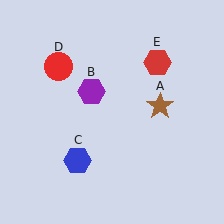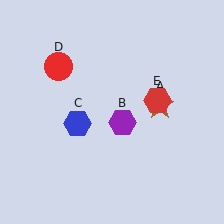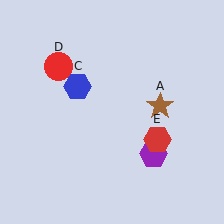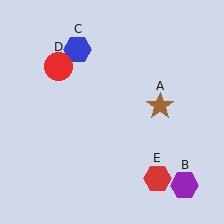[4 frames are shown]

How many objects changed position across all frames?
3 objects changed position: purple hexagon (object B), blue hexagon (object C), red hexagon (object E).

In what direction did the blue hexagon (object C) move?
The blue hexagon (object C) moved up.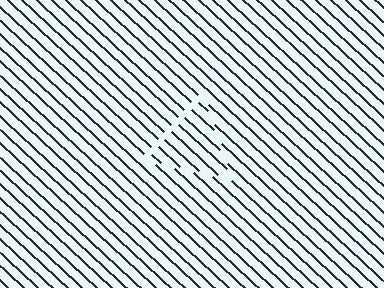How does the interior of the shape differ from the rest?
The interior of the shape contains the same grating, shifted by half a period — the contour is defined by the phase discontinuity where line-ends from the inner and outer gratings abut.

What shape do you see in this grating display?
An illusory triangle. The interior of the shape contains the same grating, shifted by half a period — the contour is defined by the phase discontinuity where line-ends from the inner and outer gratings abut.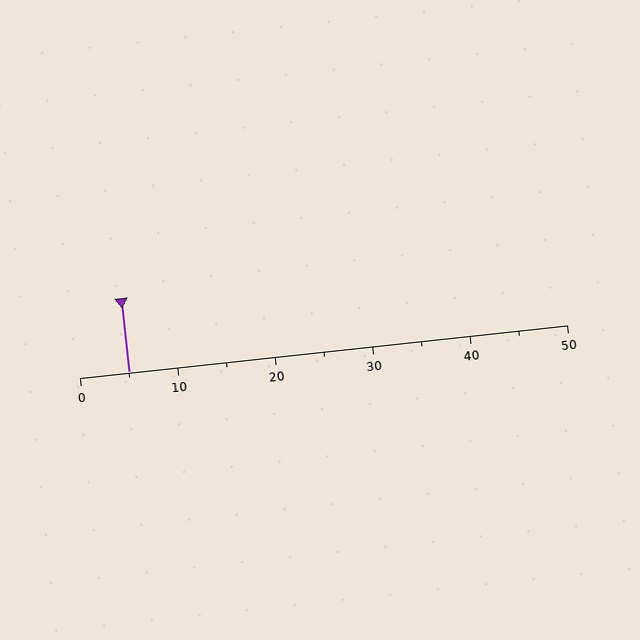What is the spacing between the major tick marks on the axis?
The major ticks are spaced 10 apart.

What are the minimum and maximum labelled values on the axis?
The axis runs from 0 to 50.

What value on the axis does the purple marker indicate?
The marker indicates approximately 5.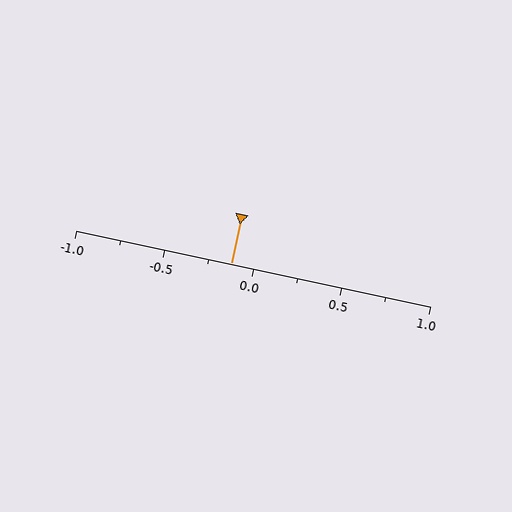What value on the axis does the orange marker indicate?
The marker indicates approximately -0.12.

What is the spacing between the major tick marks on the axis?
The major ticks are spaced 0.5 apart.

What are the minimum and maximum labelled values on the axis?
The axis runs from -1.0 to 1.0.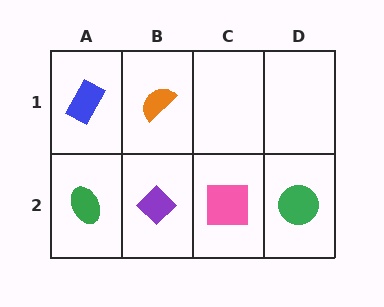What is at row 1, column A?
A blue rectangle.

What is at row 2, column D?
A green circle.